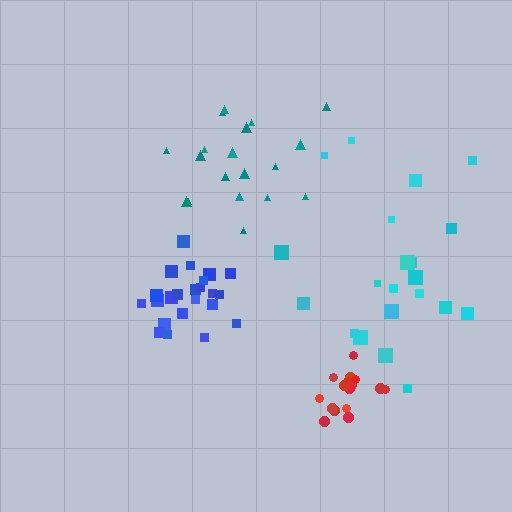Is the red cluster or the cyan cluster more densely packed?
Red.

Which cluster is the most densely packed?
Blue.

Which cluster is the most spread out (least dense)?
Cyan.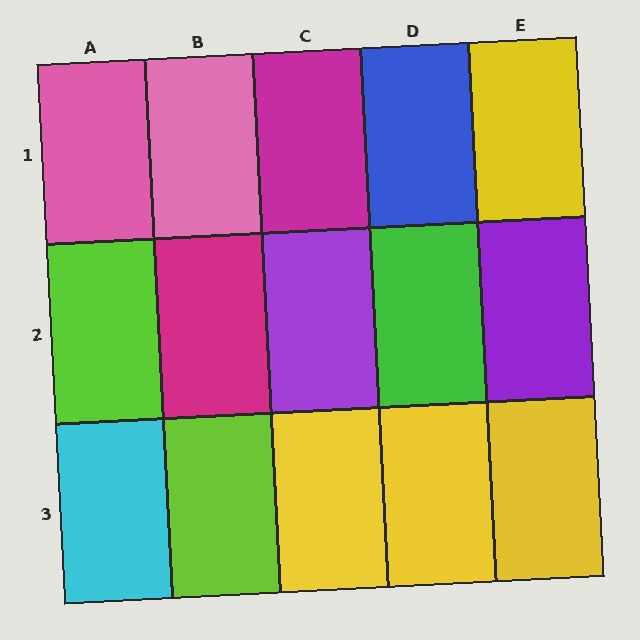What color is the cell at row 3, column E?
Yellow.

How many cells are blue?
1 cell is blue.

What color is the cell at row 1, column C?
Magenta.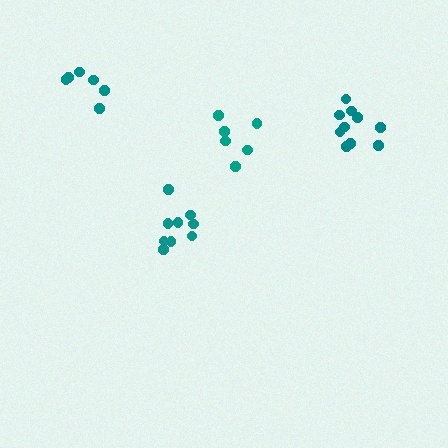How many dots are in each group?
Group 1: 6 dots, Group 2: 6 dots, Group 3: 9 dots, Group 4: 10 dots (31 total).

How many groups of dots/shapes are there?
There are 4 groups.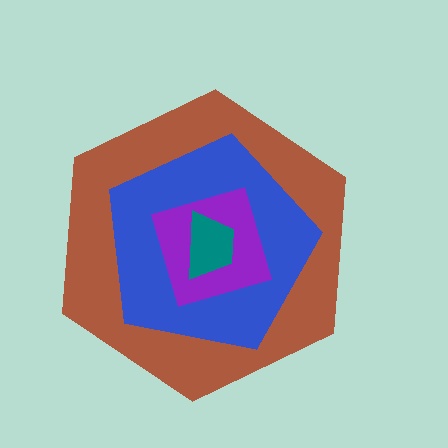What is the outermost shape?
The brown hexagon.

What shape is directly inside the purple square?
The teal trapezoid.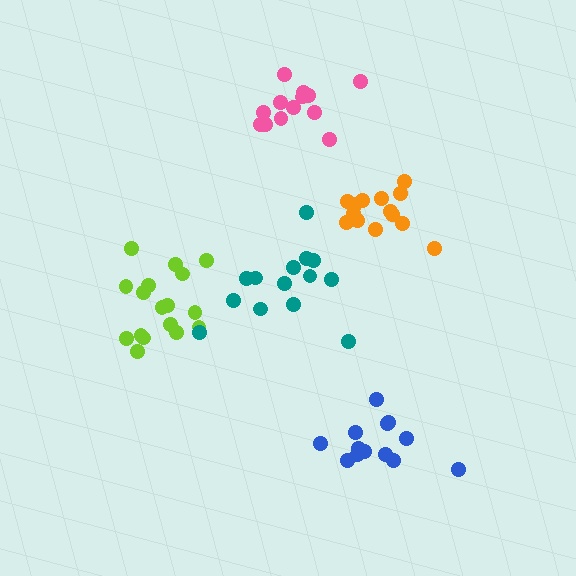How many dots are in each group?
Group 1: 17 dots, Group 2: 14 dots, Group 3: 13 dots, Group 4: 13 dots, Group 5: 15 dots (72 total).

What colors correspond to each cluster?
The clusters are colored: lime, teal, blue, pink, orange.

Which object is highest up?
The pink cluster is topmost.